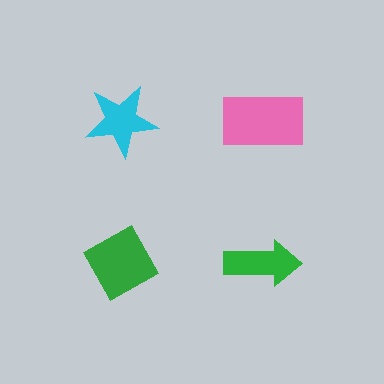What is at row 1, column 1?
A cyan star.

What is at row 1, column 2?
A pink rectangle.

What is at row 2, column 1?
A green diamond.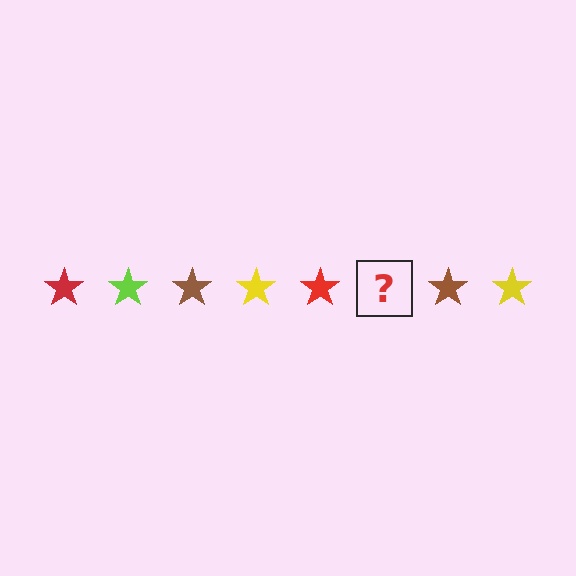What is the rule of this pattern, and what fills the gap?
The rule is that the pattern cycles through red, lime, brown, yellow stars. The gap should be filled with a lime star.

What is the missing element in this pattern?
The missing element is a lime star.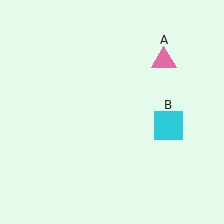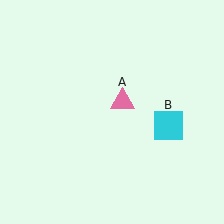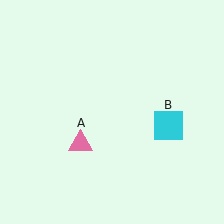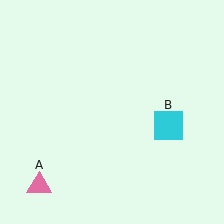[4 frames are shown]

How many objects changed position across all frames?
1 object changed position: pink triangle (object A).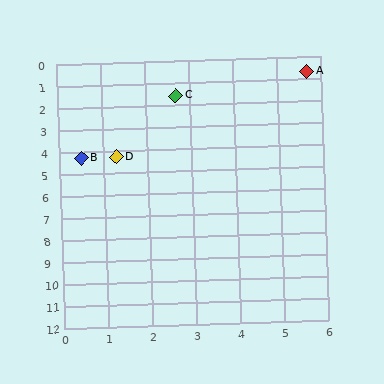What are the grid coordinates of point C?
Point C is at approximately (2.7, 1.6).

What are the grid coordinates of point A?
Point A is at approximately (5.7, 0.7).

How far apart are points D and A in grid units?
Points D and A are about 5.7 grid units apart.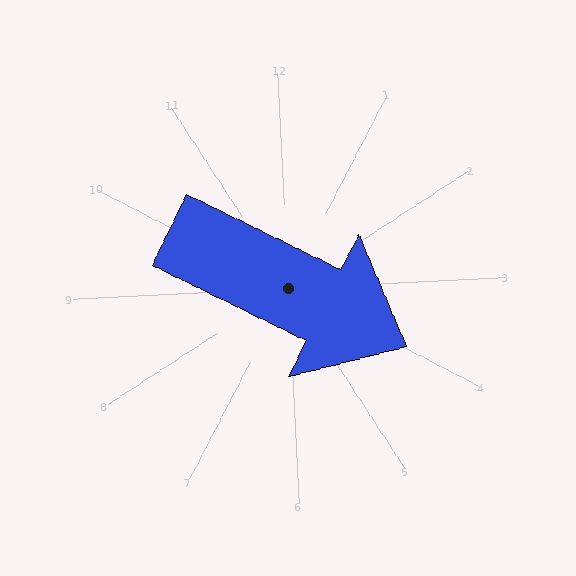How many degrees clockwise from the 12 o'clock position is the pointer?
Approximately 119 degrees.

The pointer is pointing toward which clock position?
Roughly 4 o'clock.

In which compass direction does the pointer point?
Southeast.